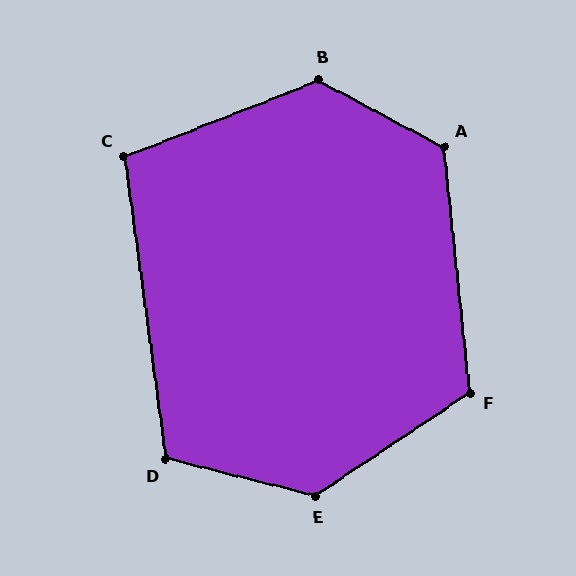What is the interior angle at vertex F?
Approximately 118 degrees (obtuse).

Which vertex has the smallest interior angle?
C, at approximately 104 degrees.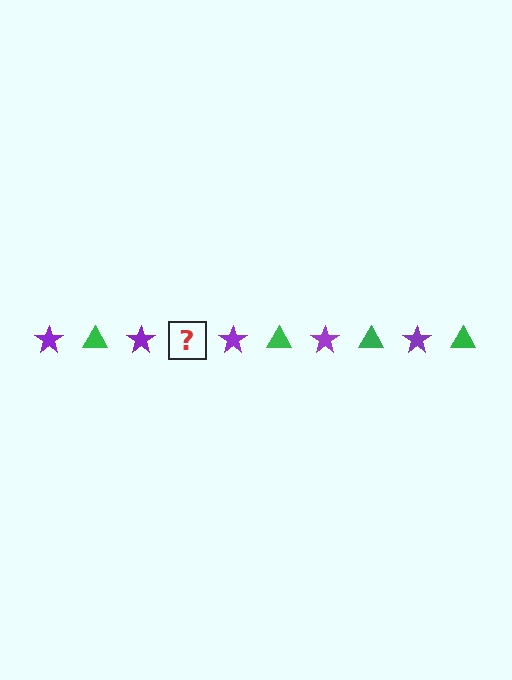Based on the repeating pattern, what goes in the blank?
The blank should be a green triangle.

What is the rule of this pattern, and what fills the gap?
The rule is that the pattern alternates between purple star and green triangle. The gap should be filled with a green triangle.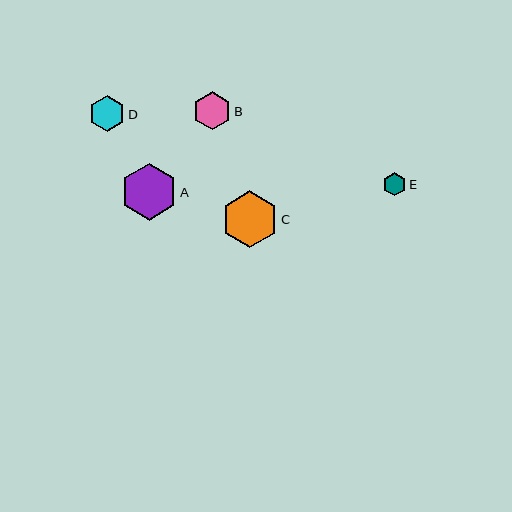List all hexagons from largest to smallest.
From largest to smallest: C, A, B, D, E.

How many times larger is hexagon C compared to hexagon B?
Hexagon C is approximately 1.5 times the size of hexagon B.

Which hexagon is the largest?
Hexagon C is the largest with a size of approximately 57 pixels.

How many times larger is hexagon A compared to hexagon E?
Hexagon A is approximately 2.4 times the size of hexagon E.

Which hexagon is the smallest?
Hexagon E is the smallest with a size of approximately 23 pixels.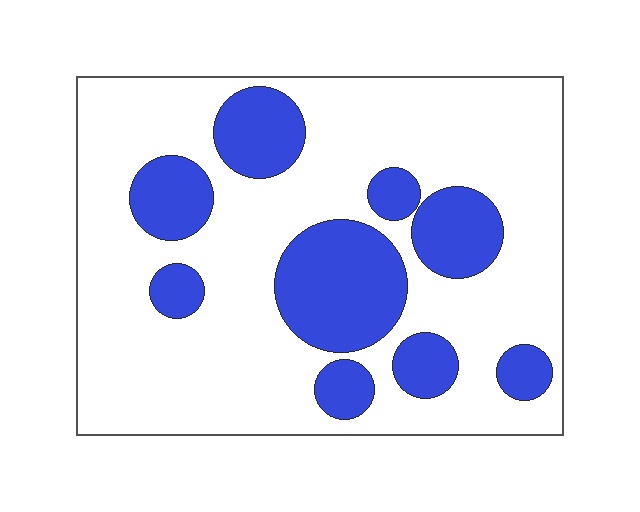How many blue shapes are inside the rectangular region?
9.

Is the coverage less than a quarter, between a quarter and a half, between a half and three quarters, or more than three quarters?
Between a quarter and a half.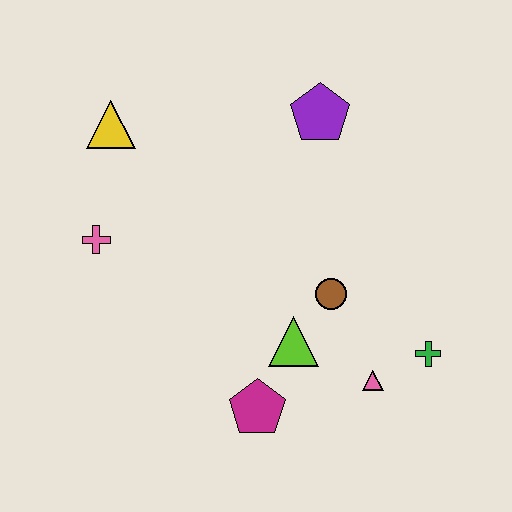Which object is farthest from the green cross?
The yellow triangle is farthest from the green cross.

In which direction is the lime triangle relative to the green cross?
The lime triangle is to the left of the green cross.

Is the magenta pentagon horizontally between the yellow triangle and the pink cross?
No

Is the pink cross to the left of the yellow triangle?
Yes